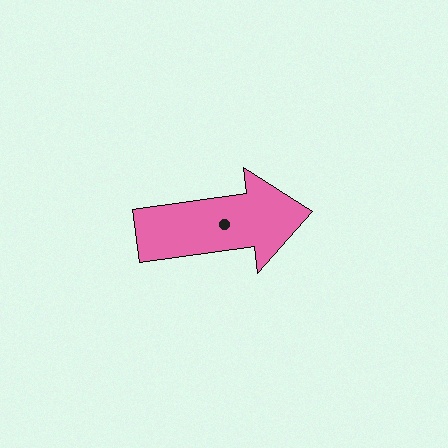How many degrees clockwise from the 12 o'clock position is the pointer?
Approximately 82 degrees.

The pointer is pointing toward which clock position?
Roughly 3 o'clock.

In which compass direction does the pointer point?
East.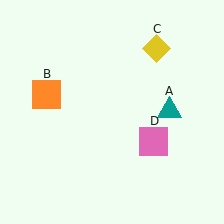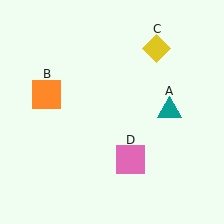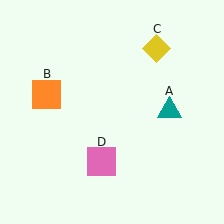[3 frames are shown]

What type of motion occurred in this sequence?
The pink square (object D) rotated clockwise around the center of the scene.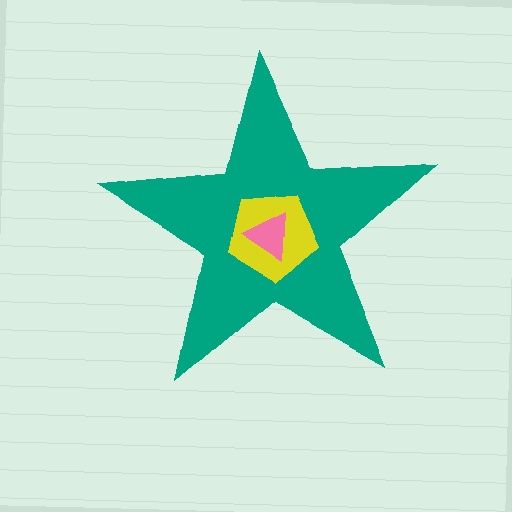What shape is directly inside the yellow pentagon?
The pink triangle.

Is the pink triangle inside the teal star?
Yes.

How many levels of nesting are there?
3.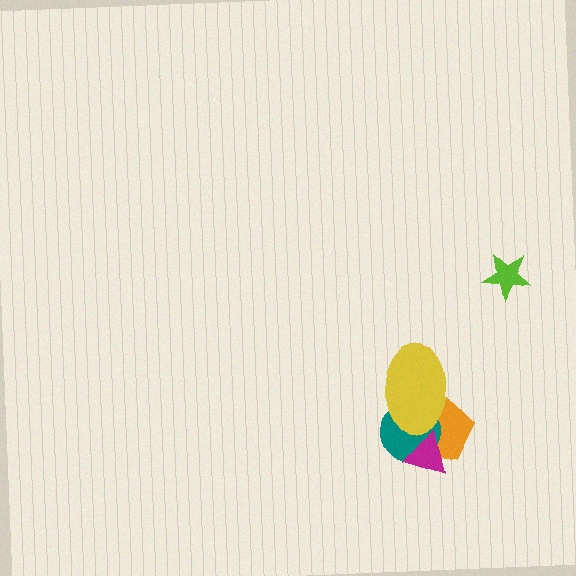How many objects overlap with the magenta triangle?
2 objects overlap with the magenta triangle.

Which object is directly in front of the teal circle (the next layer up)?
The magenta triangle is directly in front of the teal circle.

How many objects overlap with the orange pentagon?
3 objects overlap with the orange pentagon.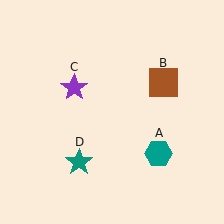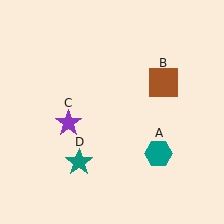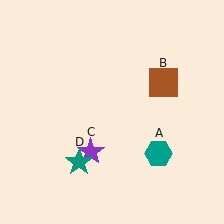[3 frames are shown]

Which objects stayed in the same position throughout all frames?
Teal hexagon (object A) and brown square (object B) and teal star (object D) remained stationary.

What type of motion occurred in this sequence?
The purple star (object C) rotated counterclockwise around the center of the scene.